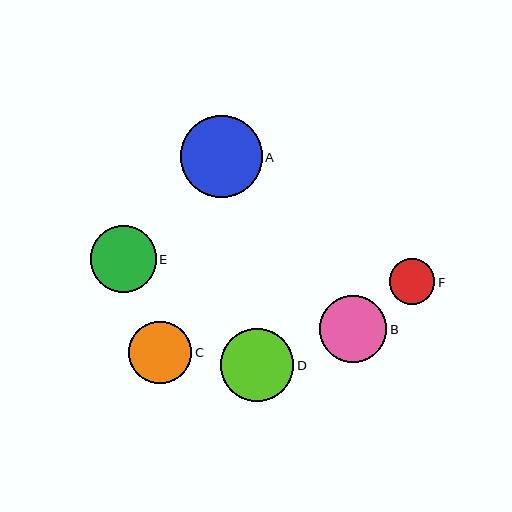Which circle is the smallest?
Circle F is the smallest with a size of approximately 46 pixels.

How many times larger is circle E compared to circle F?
Circle E is approximately 1.4 times the size of circle F.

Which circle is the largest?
Circle A is the largest with a size of approximately 82 pixels.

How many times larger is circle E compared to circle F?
Circle E is approximately 1.4 times the size of circle F.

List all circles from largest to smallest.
From largest to smallest: A, D, B, E, C, F.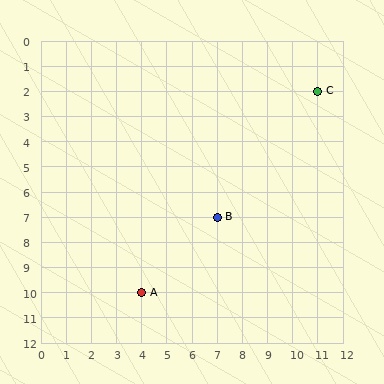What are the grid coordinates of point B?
Point B is at grid coordinates (7, 7).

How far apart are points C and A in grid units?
Points C and A are 7 columns and 8 rows apart (about 10.6 grid units diagonally).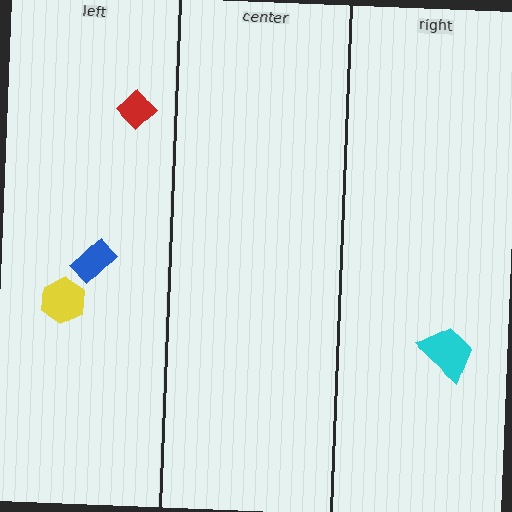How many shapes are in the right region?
1.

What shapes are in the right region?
The cyan trapezoid.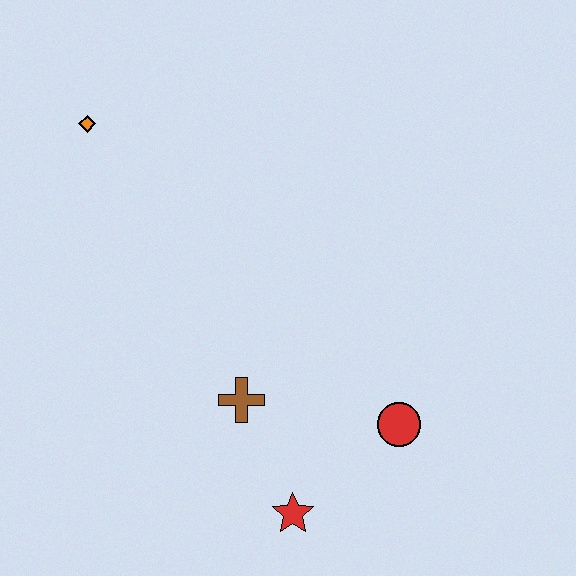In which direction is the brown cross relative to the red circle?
The brown cross is to the left of the red circle.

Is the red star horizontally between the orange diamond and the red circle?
Yes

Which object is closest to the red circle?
The red star is closest to the red circle.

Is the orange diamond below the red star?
No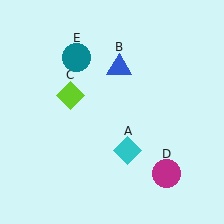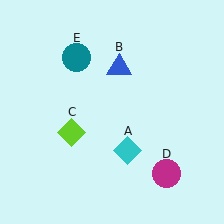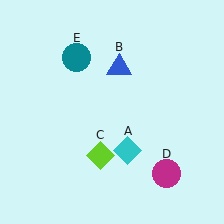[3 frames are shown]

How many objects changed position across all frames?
1 object changed position: lime diamond (object C).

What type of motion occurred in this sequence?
The lime diamond (object C) rotated counterclockwise around the center of the scene.